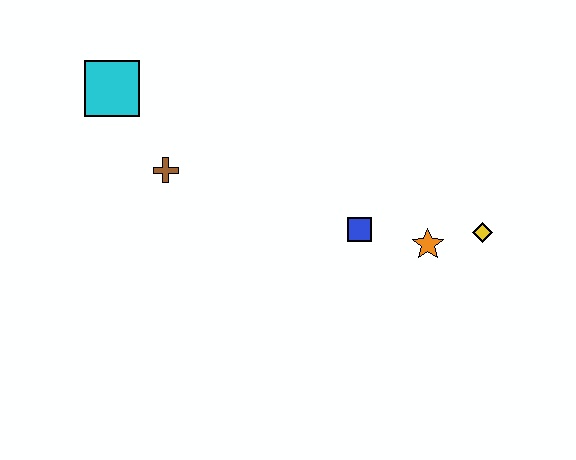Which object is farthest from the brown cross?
The yellow diamond is farthest from the brown cross.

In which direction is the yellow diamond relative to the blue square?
The yellow diamond is to the right of the blue square.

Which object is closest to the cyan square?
The brown cross is closest to the cyan square.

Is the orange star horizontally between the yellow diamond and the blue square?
Yes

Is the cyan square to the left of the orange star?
Yes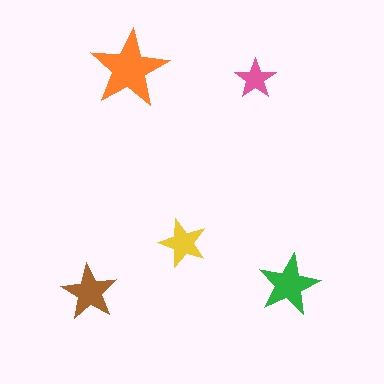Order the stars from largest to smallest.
the orange one, the green one, the brown one, the yellow one, the pink one.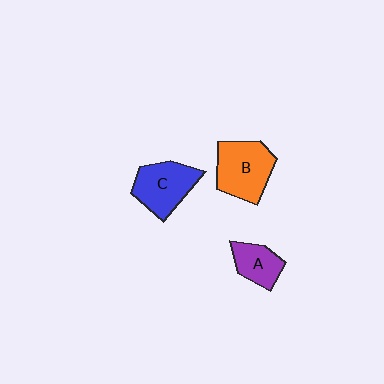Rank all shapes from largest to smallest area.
From largest to smallest: B (orange), C (blue), A (purple).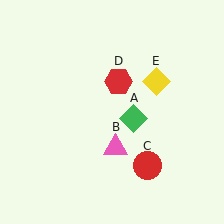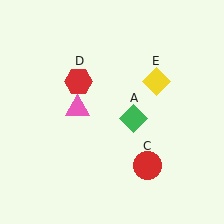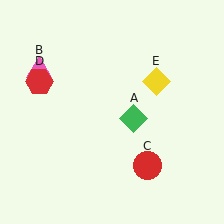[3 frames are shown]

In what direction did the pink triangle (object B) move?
The pink triangle (object B) moved up and to the left.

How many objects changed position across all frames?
2 objects changed position: pink triangle (object B), red hexagon (object D).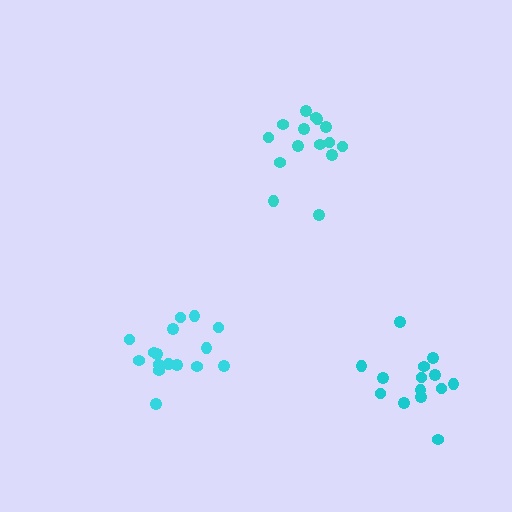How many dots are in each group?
Group 1: 16 dots, Group 2: 15 dots, Group 3: 14 dots (45 total).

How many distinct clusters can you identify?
There are 3 distinct clusters.